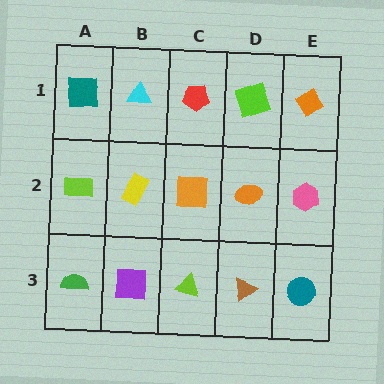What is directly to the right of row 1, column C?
A lime square.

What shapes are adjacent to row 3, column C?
An orange square (row 2, column C), a purple square (row 3, column B), a brown triangle (row 3, column D).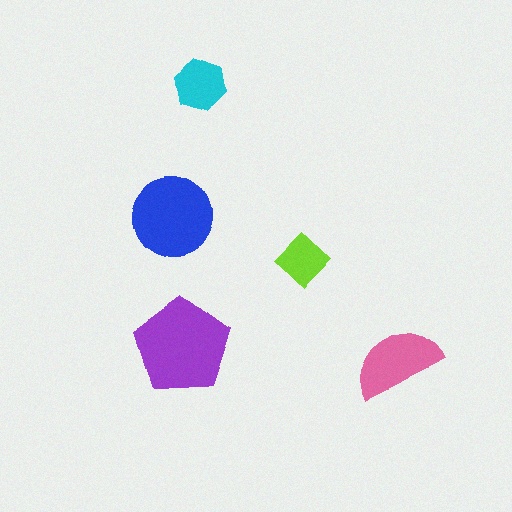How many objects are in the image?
There are 5 objects in the image.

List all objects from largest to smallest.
The purple pentagon, the blue circle, the pink semicircle, the cyan hexagon, the lime diamond.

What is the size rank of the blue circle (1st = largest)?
2nd.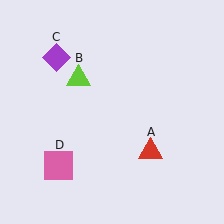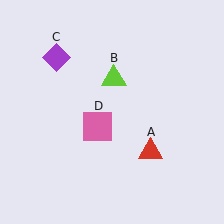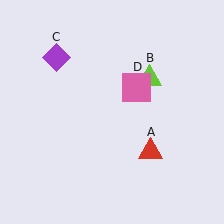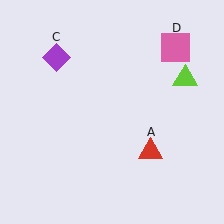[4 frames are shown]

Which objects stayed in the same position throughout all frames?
Red triangle (object A) and purple diamond (object C) remained stationary.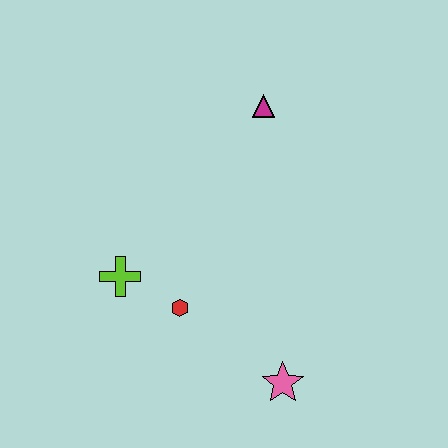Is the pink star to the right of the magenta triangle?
Yes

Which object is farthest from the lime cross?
The magenta triangle is farthest from the lime cross.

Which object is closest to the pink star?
The red hexagon is closest to the pink star.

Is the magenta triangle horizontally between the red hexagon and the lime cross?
No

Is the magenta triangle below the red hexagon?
No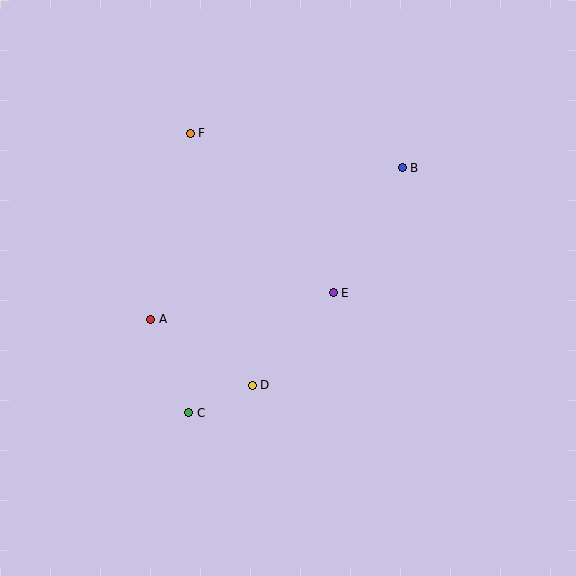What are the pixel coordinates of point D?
Point D is at (252, 385).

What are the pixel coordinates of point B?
Point B is at (402, 168).